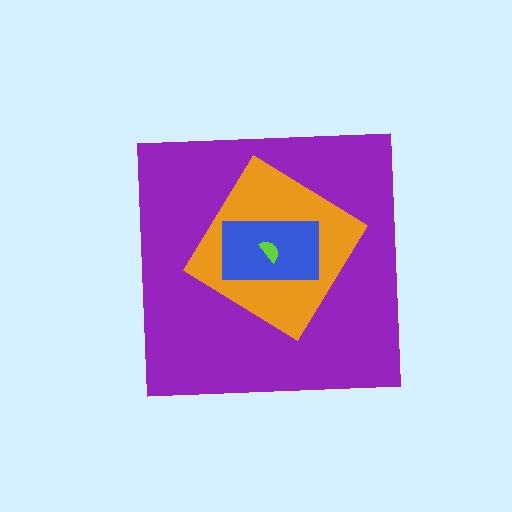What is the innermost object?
The lime semicircle.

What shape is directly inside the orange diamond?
The blue rectangle.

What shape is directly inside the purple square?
The orange diamond.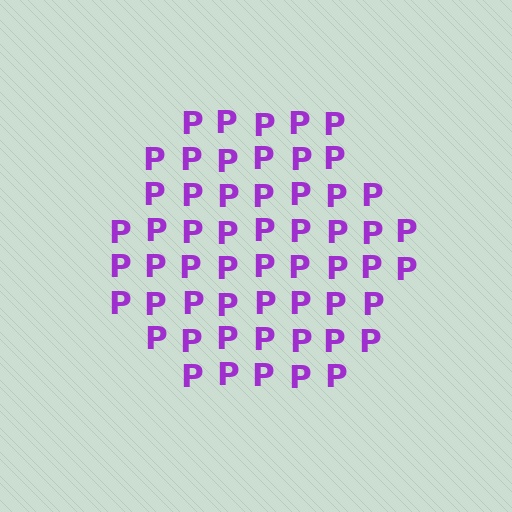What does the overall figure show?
The overall figure shows a hexagon.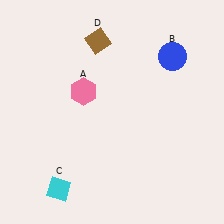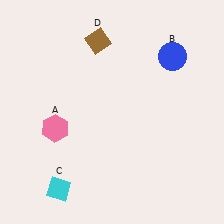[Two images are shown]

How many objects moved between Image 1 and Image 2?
1 object moved between the two images.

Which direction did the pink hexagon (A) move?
The pink hexagon (A) moved down.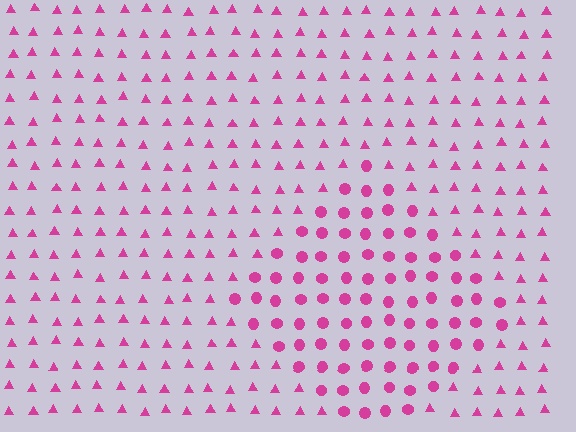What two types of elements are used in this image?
The image uses circles inside the diamond region and triangles outside it.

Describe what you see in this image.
The image is filled with small magenta elements arranged in a uniform grid. A diamond-shaped region contains circles, while the surrounding area contains triangles. The boundary is defined purely by the change in element shape.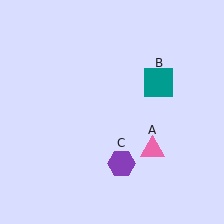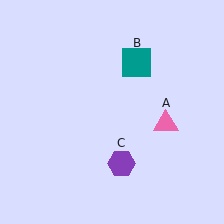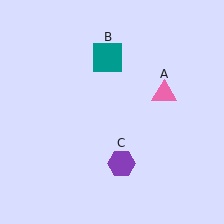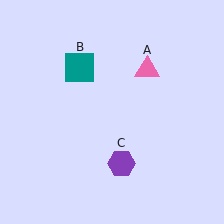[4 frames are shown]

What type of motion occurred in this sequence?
The pink triangle (object A), teal square (object B) rotated counterclockwise around the center of the scene.